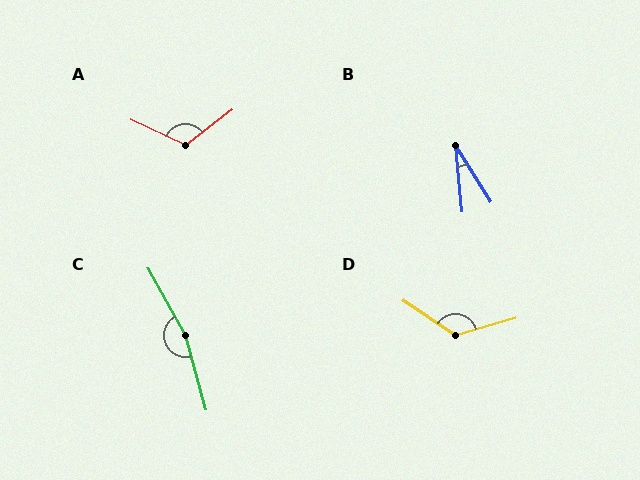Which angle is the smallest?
B, at approximately 27 degrees.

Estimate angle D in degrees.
Approximately 129 degrees.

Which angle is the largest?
C, at approximately 166 degrees.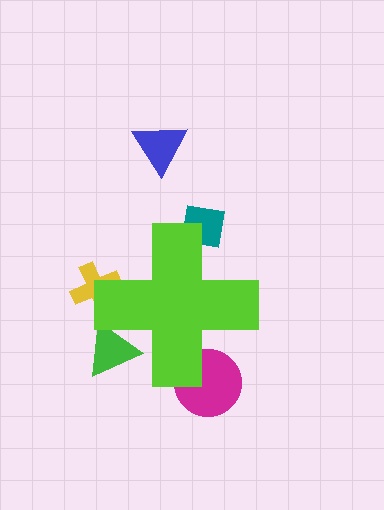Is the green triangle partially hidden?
Yes, the green triangle is partially hidden behind the lime cross.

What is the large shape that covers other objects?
A lime cross.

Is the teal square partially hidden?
Yes, the teal square is partially hidden behind the lime cross.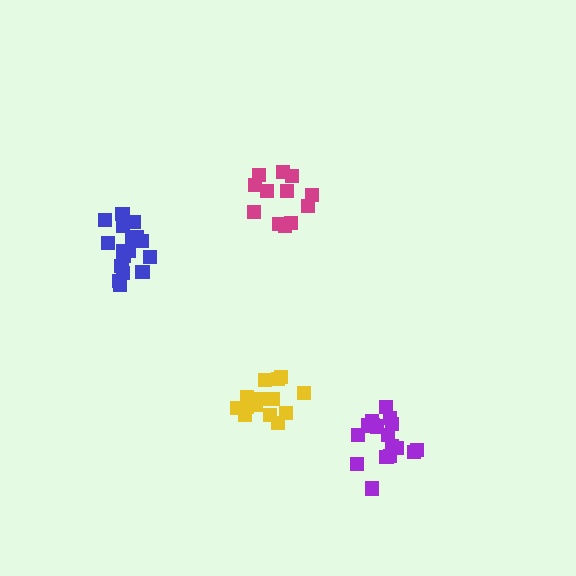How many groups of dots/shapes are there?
There are 4 groups.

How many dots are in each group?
Group 1: 12 dots, Group 2: 14 dots, Group 3: 18 dots, Group 4: 17 dots (61 total).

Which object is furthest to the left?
The blue cluster is leftmost.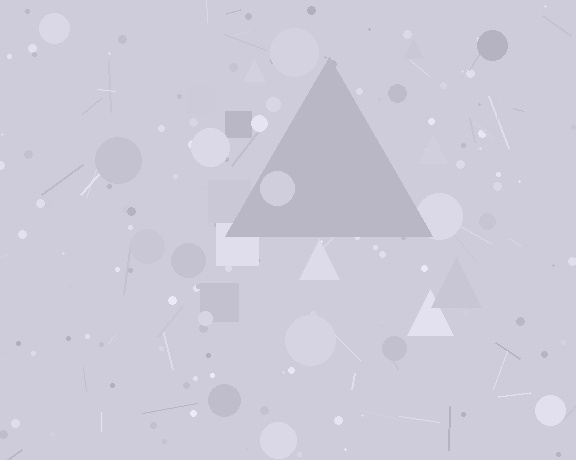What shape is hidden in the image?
A triangle is hidden in the image.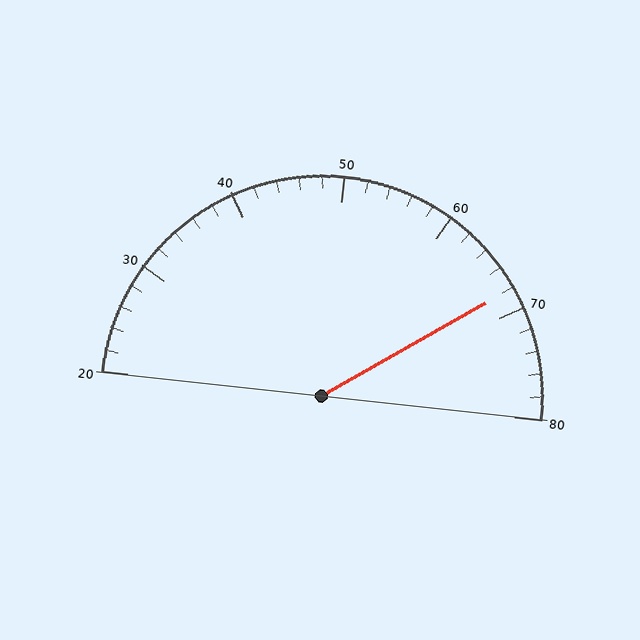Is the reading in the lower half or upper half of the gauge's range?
The reading is in the upper half of the range (20 to 80).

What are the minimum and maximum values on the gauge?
The gauge ranges from 20 to 80.